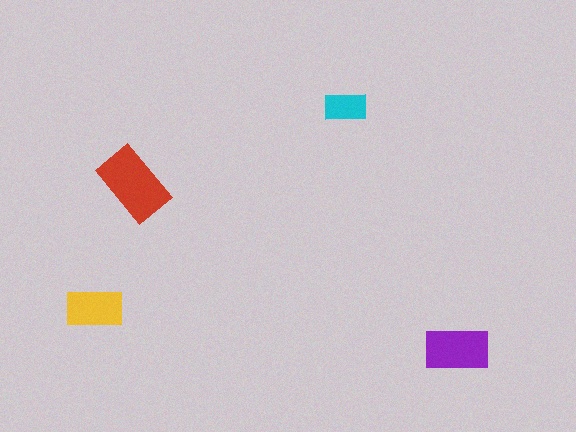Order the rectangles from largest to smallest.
the red one, the purple one, the yellow one, the cyan one.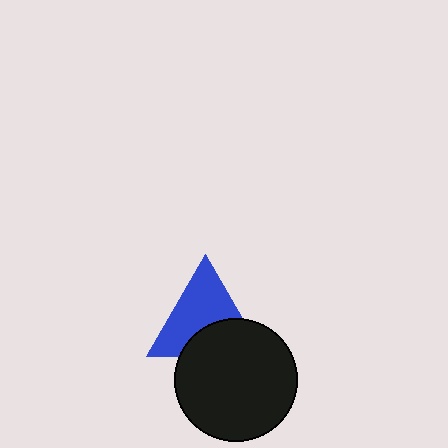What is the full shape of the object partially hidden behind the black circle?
The partially hidden object is a blue triangle.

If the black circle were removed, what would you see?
You would see the complete blue triangle.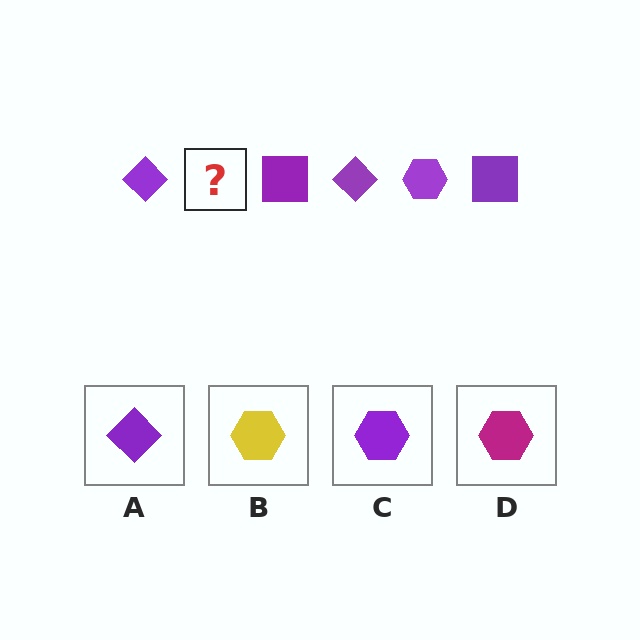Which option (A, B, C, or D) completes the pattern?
C.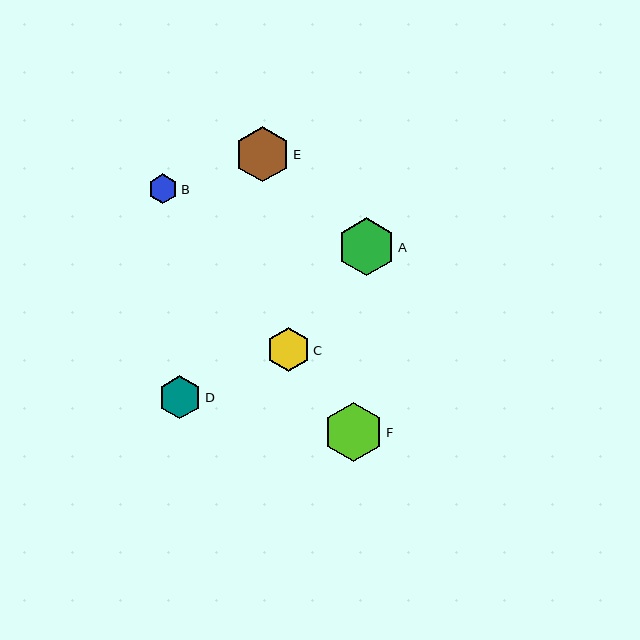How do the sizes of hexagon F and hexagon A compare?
Hexagon F and hexagon A are approximately the same size.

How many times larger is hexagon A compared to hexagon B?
Hexagon A is approximately 1.9 times the size of hexagon B.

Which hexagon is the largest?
Hexagon F is the largest with a size of approximately 59 pixels.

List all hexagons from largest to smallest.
From largest to smallest: F, A, E, C, D, B.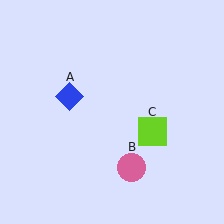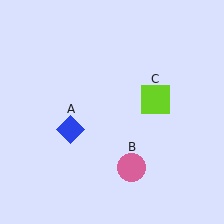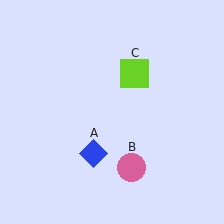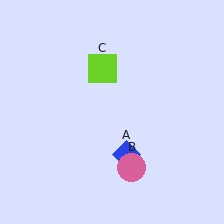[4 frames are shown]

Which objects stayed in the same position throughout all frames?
Pink circle (object B) remained stationary.